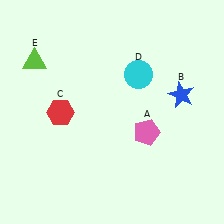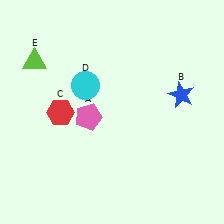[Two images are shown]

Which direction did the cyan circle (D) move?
The cyan circle (D) moved left.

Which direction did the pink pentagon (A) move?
The pink pentagon (A) moved left.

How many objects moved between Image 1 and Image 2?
2 objects moved between the two images.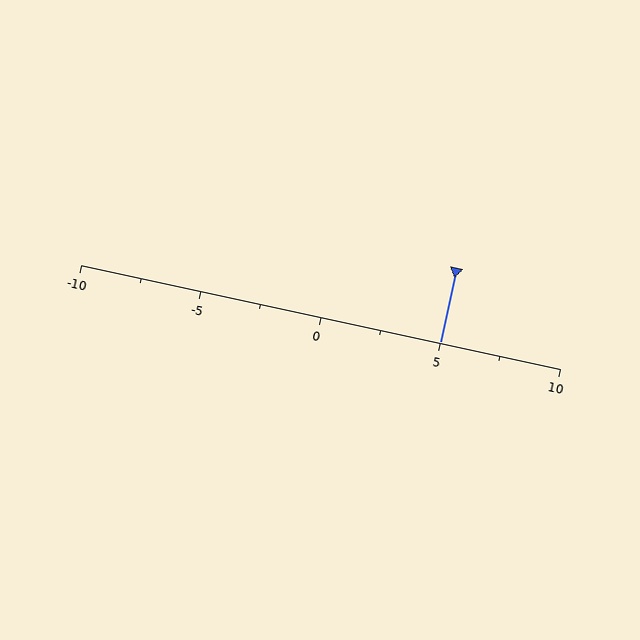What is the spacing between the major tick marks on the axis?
The major ticks are spaced 5 apart.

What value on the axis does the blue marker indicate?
The marker indicates approximately 5.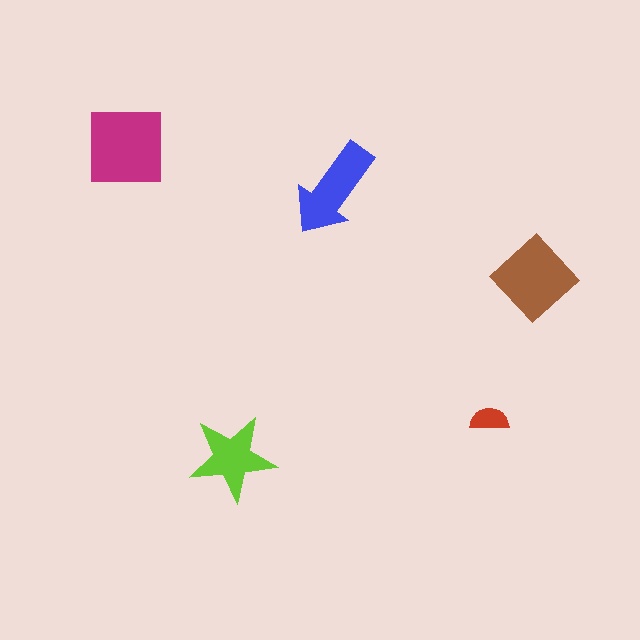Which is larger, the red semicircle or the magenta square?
The magenta square.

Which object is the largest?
The magenta square.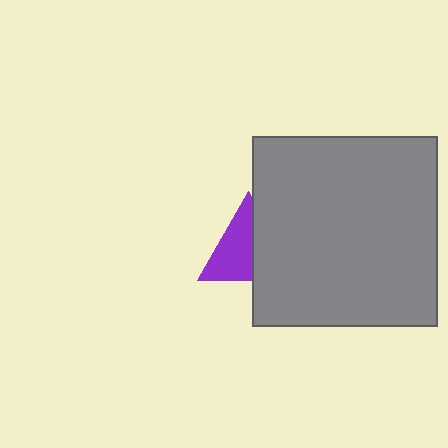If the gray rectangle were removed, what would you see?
You would see the complete purple triangle.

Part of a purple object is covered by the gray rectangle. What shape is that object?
It is a triangle.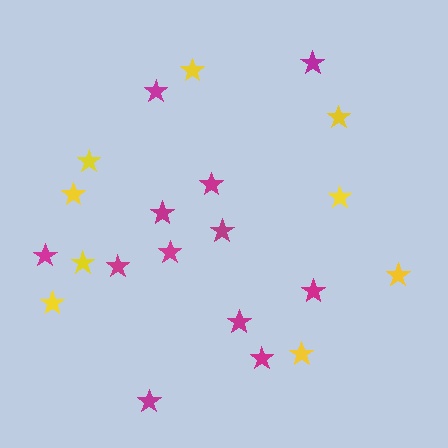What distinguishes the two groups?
There are 2 groups: one group of magenta stars (12) and one group of yellow stars (9).